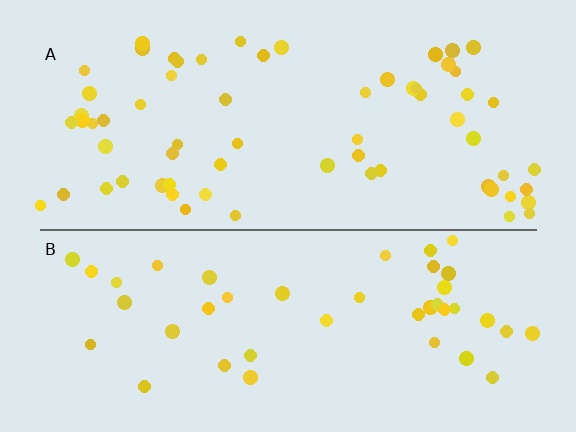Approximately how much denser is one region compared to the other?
Approximately 1.5× — region A over region B.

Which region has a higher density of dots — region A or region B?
A (the top).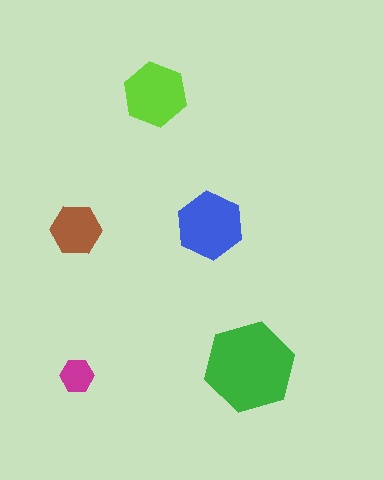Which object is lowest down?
The magenta hexagon is bottommost.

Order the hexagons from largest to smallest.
the green one, the blue one, the lime one, the brown one, the magenta one.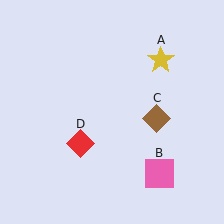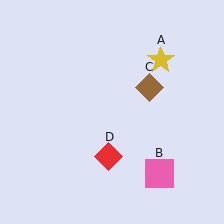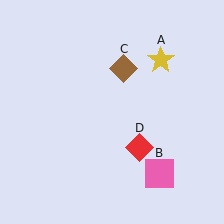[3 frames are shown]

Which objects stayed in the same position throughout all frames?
Yellow star (object A) and pink square (object B) remained stationary.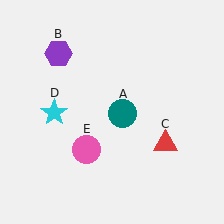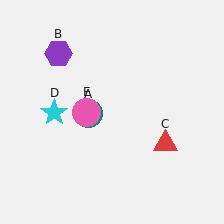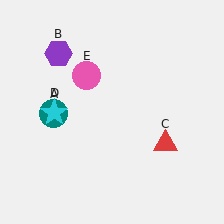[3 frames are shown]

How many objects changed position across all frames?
2 objects changed position: teal circle (object A), pink circle (object E).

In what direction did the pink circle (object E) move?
The pink circle (object E) moved up.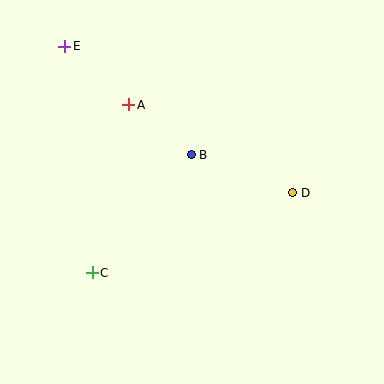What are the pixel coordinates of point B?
Point B is at (191, 155).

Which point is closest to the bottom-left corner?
Point C is closest to the bottom-left corner.